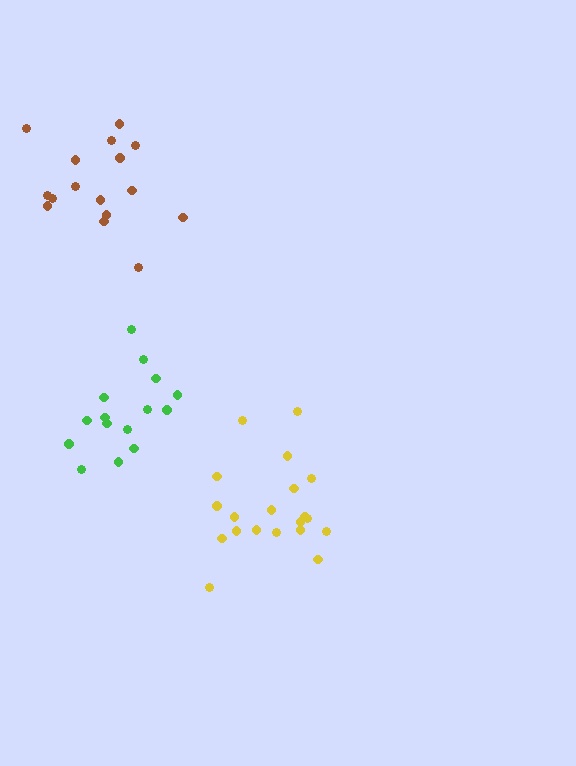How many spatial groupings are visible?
There are 3 spatial groupings.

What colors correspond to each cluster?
The clusters are colored: yellow, brown, green.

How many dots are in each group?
Group 1: 20 dots, Group 2: 16 dots, Group 3: 15 dots (51 total).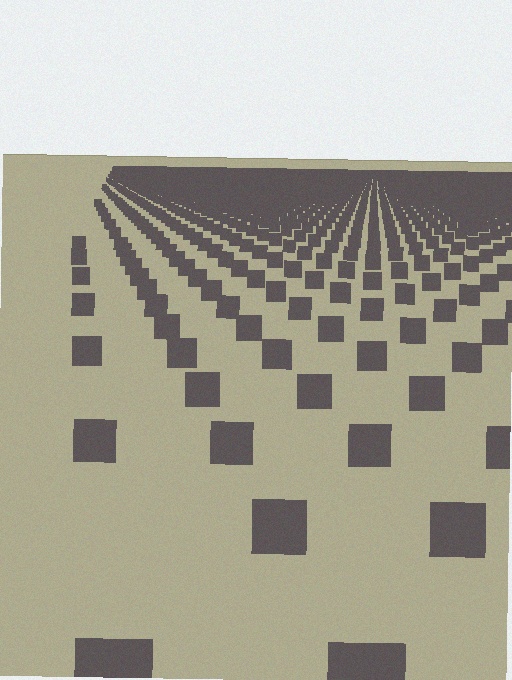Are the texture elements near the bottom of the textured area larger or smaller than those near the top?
Larger. Near the bottom, elements are closer to the viewer and appear at a bigger on-screen size.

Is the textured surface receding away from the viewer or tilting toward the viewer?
The surface is receding away from the viewer. Texture elements get smaller and denser toward the top.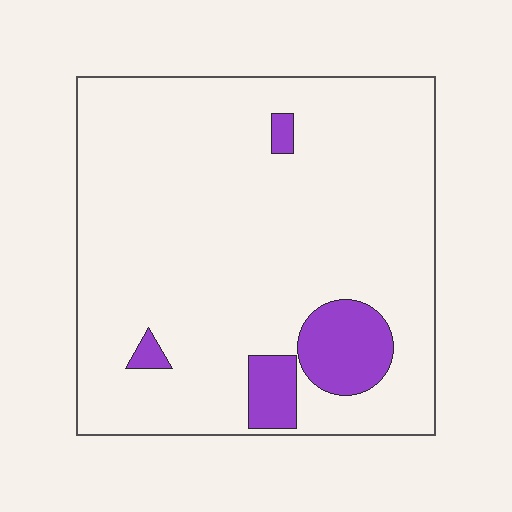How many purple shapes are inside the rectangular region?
4.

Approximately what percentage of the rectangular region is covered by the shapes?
Approximately 10%.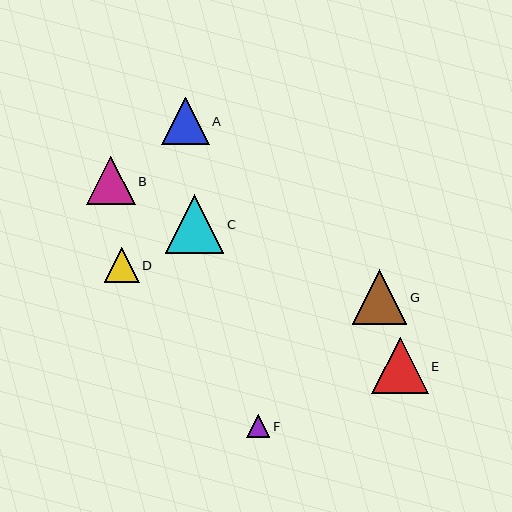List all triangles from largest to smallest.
From largest to smallest: C, E, G, B, A, D, F.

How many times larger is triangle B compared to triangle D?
Triangle B is approximately 1.4 times the size of triangle D.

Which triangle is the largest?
Triangle C is the largest with a size of approximately 59 pixels.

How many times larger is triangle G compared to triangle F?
Triangle G is approximately 2.3 times the size of triangle F.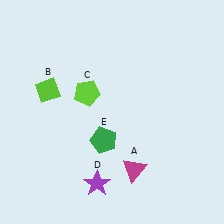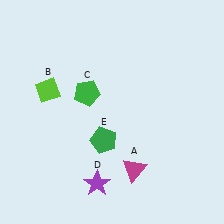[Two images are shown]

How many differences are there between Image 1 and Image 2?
There is 1 difference between the two images.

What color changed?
The pentagon (C) changed from lime in Image 1 to green in Image 2.